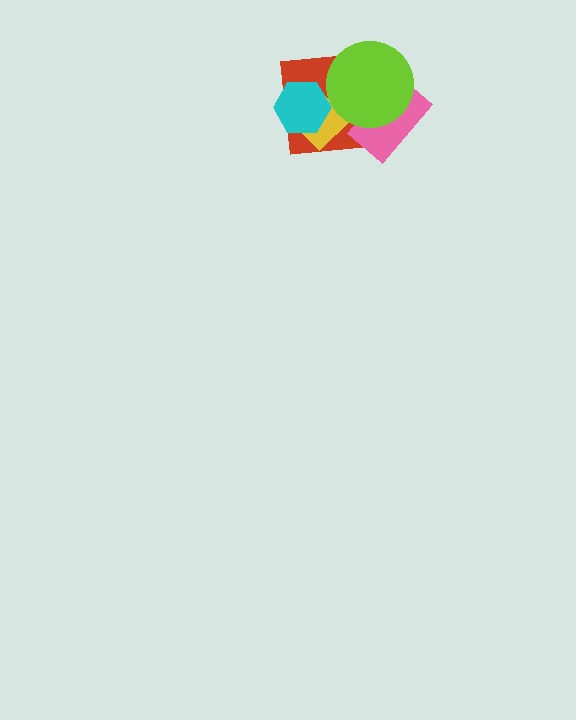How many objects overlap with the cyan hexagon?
2 objects overlap with the cyan hexagon.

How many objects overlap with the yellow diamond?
3 objects overlap with the yellow diamond.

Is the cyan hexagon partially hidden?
No, no other shape covers it.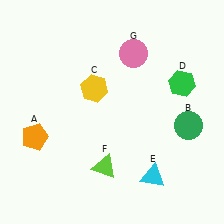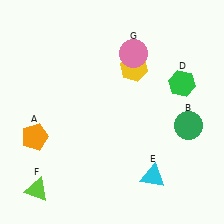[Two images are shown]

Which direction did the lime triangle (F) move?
The lime triangle (F) moved left.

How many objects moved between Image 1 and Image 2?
2 objects moved between the two images.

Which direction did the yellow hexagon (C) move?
The yellow hexagon (C) moved right.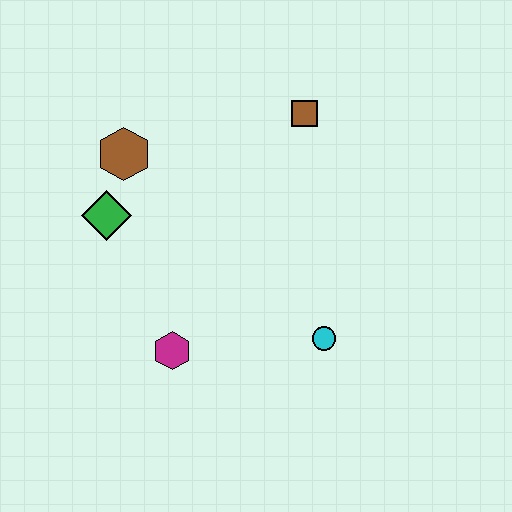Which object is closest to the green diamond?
The brown hexagon is closest to the green diamond.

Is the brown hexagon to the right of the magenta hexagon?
No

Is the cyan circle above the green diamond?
No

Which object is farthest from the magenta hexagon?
The brown square is farthest from the magenta hexagon.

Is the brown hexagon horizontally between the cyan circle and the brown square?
No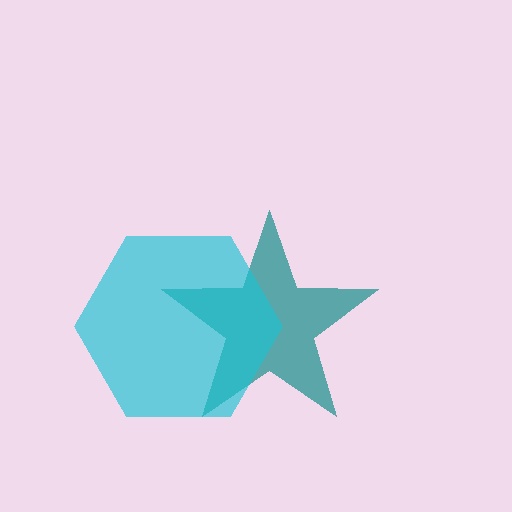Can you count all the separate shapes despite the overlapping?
Yes, there are 2 separate shapes.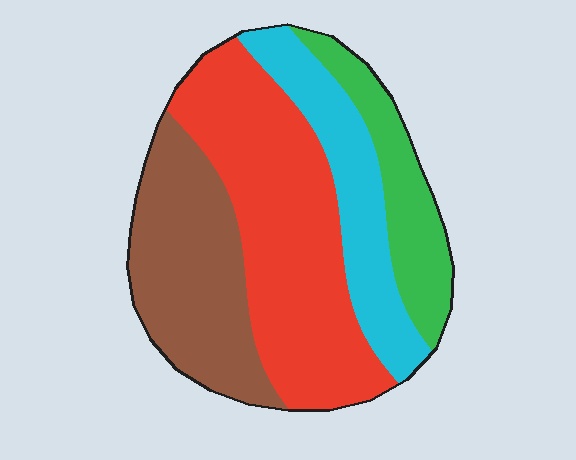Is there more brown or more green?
Brown.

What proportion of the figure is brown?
Brown takes up about one quarter (1/4) of the figure.